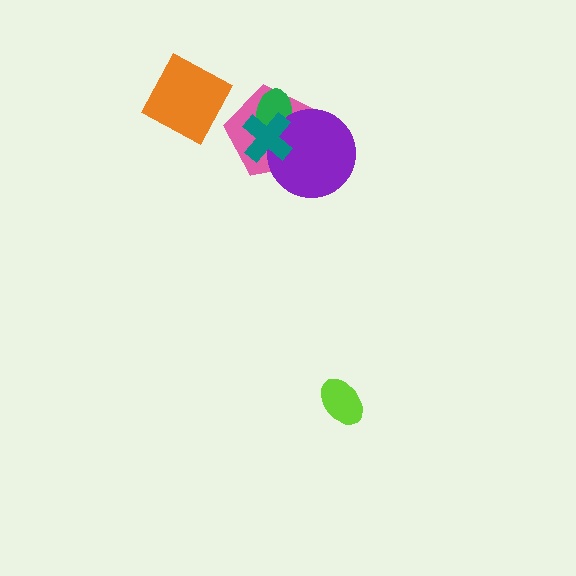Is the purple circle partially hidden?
Yes, it is partially covered by another shape.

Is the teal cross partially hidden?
No, no other shape covers it.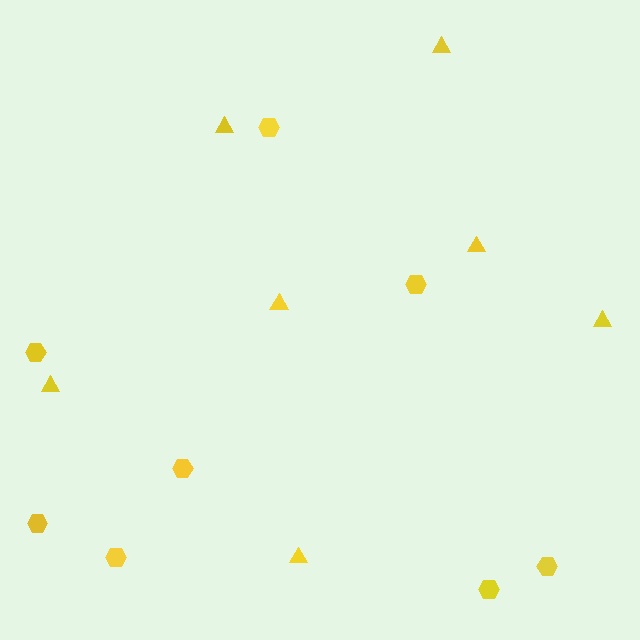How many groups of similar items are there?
There are 2 groups: one group of hexagons (8) and one group of triangles (7).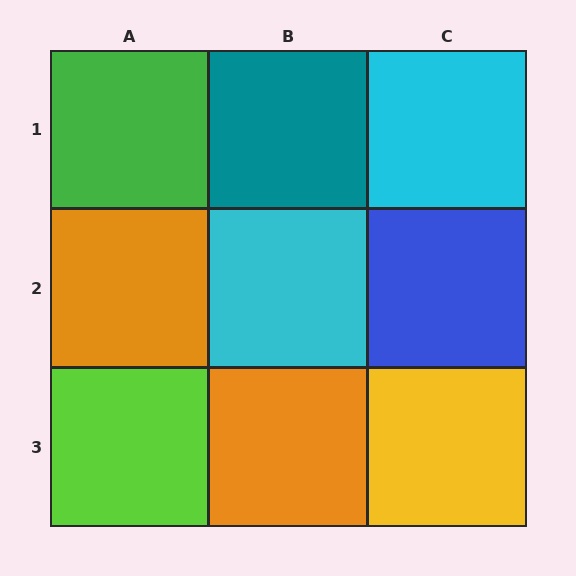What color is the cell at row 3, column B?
Orange.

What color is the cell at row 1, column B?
Teal.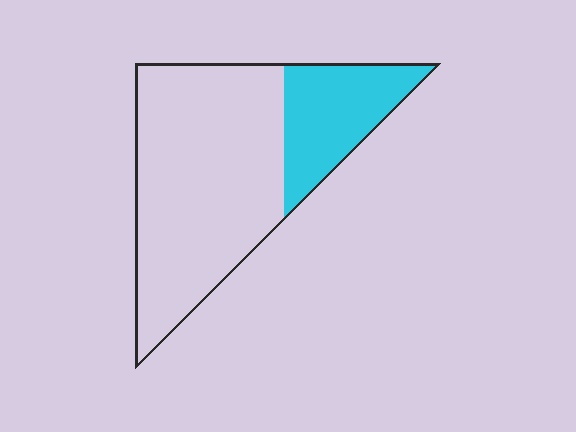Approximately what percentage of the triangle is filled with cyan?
Approximately 25%.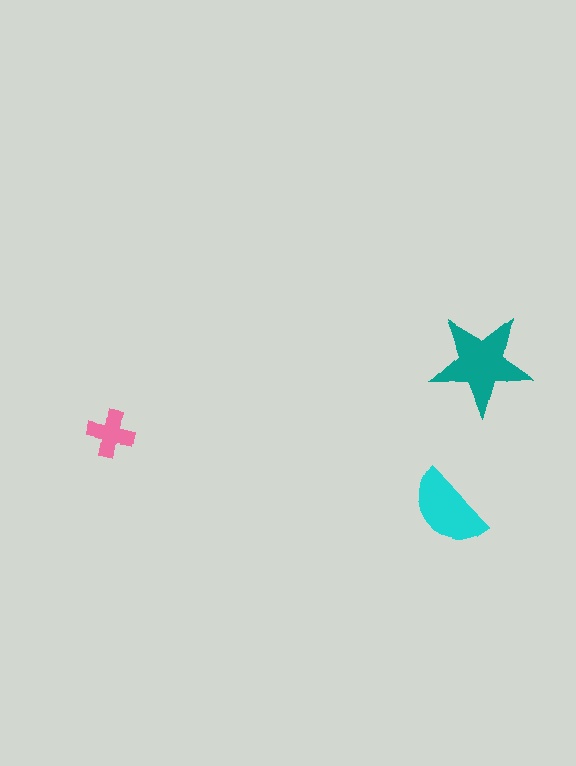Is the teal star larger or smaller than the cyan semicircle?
Larger.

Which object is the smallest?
The pink cross.